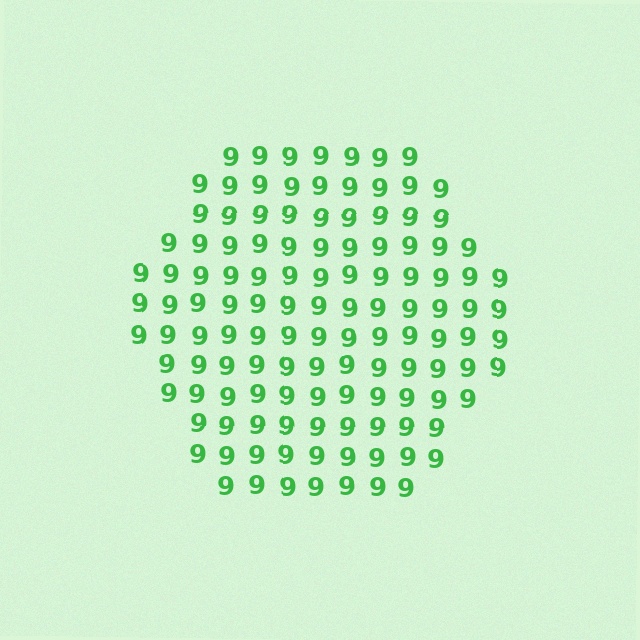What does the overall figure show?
The overall figure shows a hexagon.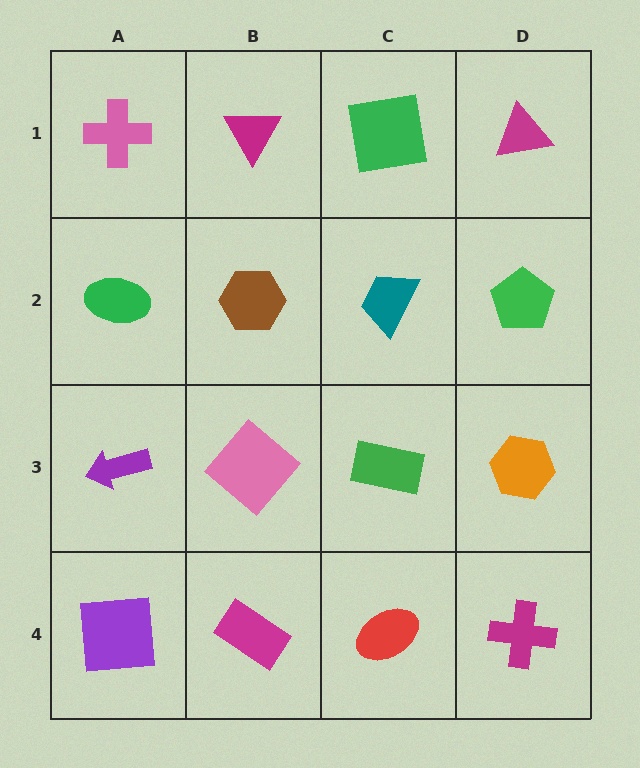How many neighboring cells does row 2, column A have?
3.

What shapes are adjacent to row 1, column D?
A green pentagon (row 2, column D), a green square (row 1, column C).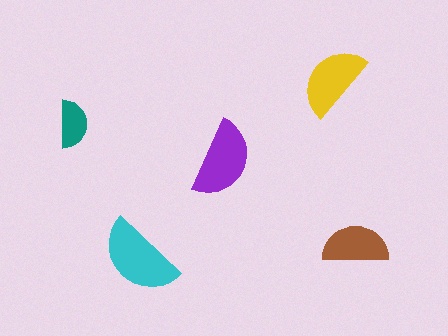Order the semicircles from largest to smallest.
the cyan one, the purple one, the yellow one, the brown one, the teal one.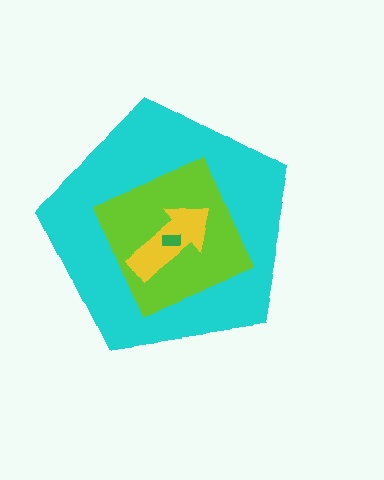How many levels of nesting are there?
4.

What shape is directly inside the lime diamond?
The yellow arrow.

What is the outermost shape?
The cyan pentagon.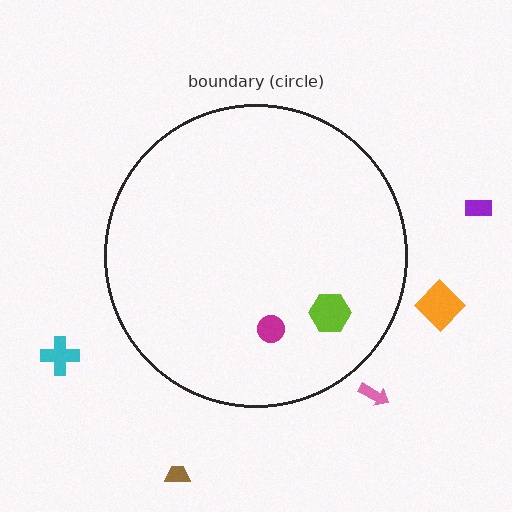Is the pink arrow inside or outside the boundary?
Outside.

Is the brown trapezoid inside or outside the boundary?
Outside.